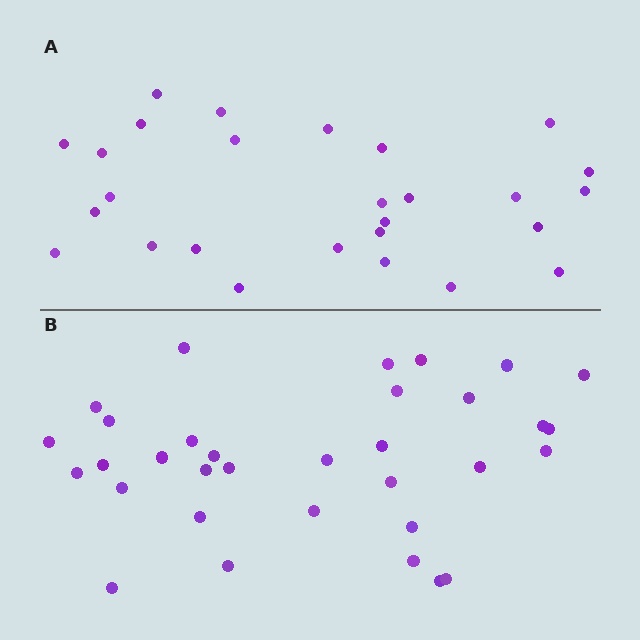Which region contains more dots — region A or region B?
Region B (the bottom region) has more dots.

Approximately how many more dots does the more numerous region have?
Region B has about 6 more dots than region A.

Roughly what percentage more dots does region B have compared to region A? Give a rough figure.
About 20% more.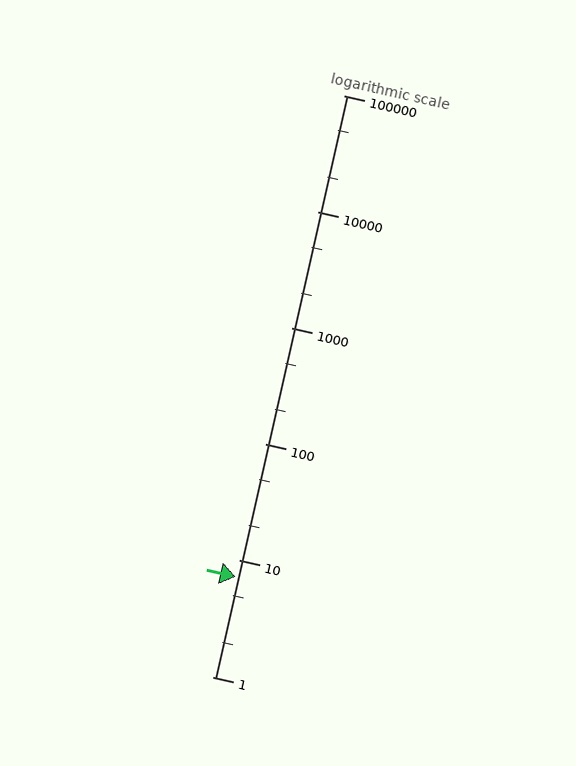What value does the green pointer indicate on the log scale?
The pointer indicates approximately 7.2.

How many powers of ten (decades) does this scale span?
The scale spans 5 decades, from 1 to 100000.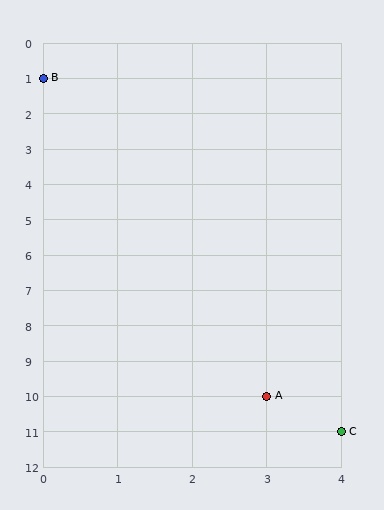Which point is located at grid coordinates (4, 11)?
Point C is at (4, 11).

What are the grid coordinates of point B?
Point B is at grid coordinates (0, 1).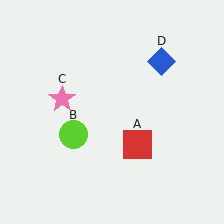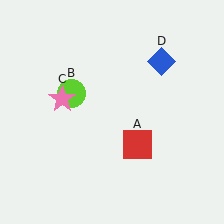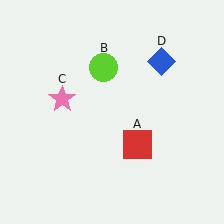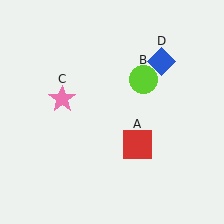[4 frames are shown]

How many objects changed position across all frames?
1 object changed position: lime circle (object B).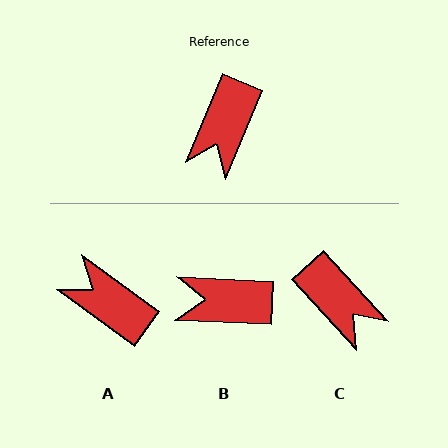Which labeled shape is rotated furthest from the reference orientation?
A, about 103 degrees away.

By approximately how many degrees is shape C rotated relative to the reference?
Approximately 65 degrees counter-clockwise.